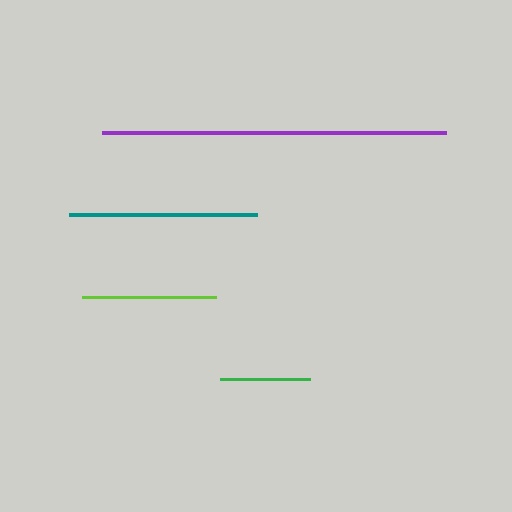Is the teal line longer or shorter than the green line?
The teal line is longer than the green line.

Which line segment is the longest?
The purple line is the longest at approximately 344 pixels.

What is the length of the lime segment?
The lime segment is approximately 134 pixels long.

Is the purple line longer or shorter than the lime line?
The purple line is longer than the lime line.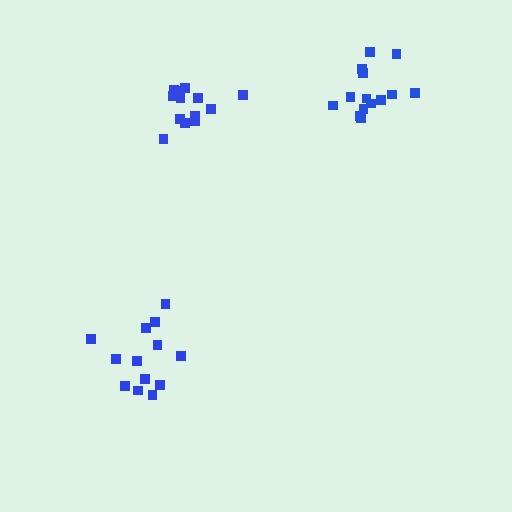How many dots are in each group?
Group 1: 13 dots, Group 2: 14 dots, Group 3: 13 dots (40 total).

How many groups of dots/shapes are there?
There are 3 groups.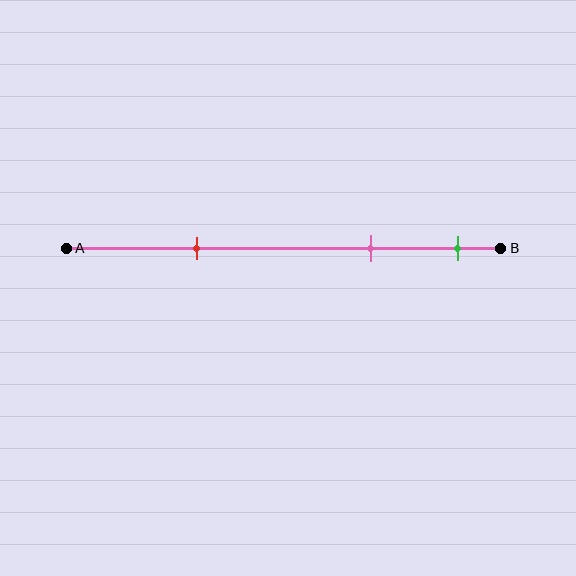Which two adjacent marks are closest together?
The pink and green marks are the closest adjacent pair.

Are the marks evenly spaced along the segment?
No, the marks are not evenly spaced.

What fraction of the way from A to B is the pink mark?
The pink mark is approximately 70% (0.7) of the way from A to B.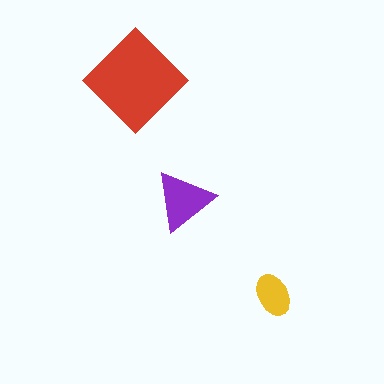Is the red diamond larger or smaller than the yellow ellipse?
Larger.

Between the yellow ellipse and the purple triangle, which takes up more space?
The purple triangle.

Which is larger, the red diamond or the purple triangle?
The red diamond.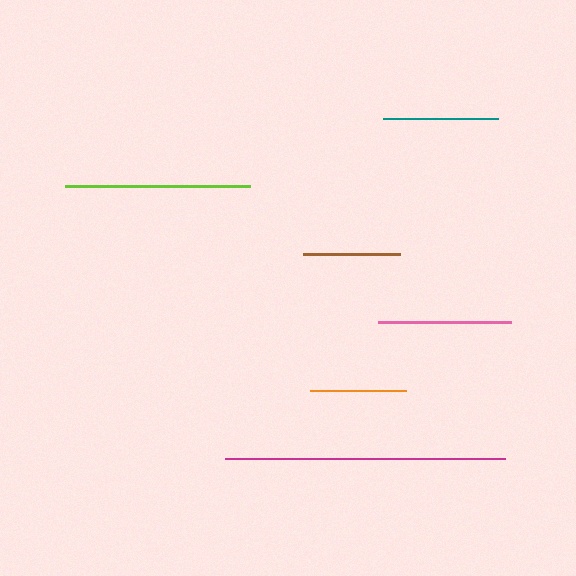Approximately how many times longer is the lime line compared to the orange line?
The lime line is approximately 1.9 times the length of the orange line.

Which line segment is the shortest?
The orange line is the shortest at approximately 96 pixels.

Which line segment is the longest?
The magenta line is the longest at approximately 279 pixels.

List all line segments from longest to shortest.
From longest to shortest: magenta, lime, pink, teal, brown, orange.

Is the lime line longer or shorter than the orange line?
The lime line is longer than the orange line.